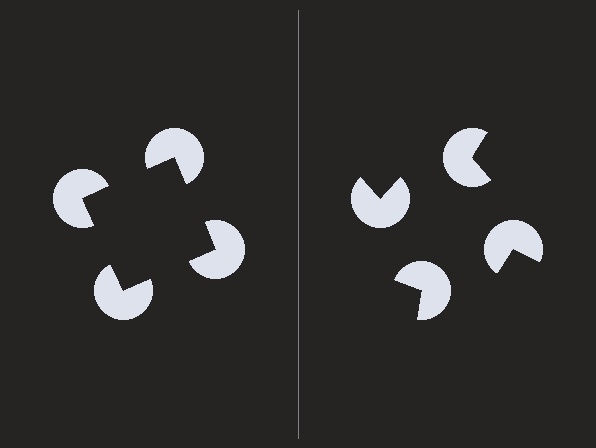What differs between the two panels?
The pac-man discs are positioned identically on both sides; only the wedge orientations differ. On the left they align to a square; on the right they are misaligned.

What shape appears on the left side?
An illusory square.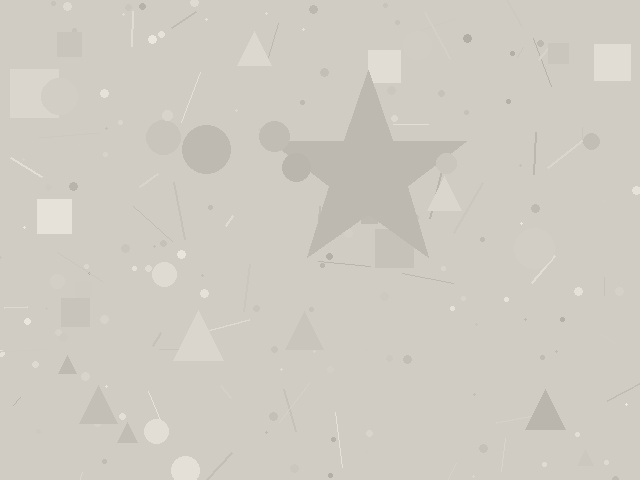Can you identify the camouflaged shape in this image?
The camouflaged shape is a star.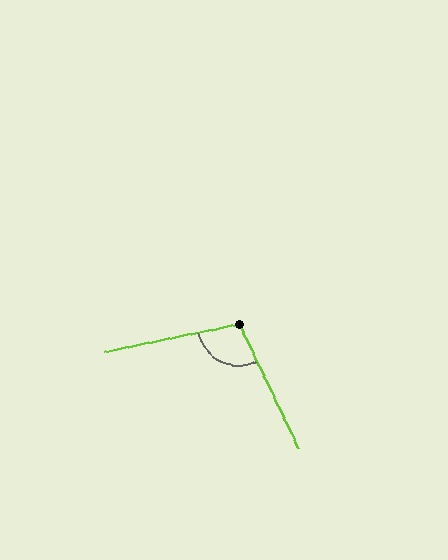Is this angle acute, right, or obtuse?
It is obtuse.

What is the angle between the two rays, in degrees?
Approximately 104 degrees.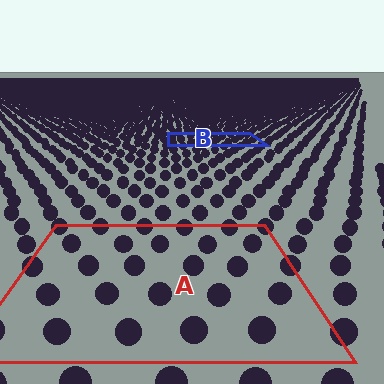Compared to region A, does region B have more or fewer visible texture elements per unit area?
Region B has more texture elements per unit area — they are packed more densely because it is farther away.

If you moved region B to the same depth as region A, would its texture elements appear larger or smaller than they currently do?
They would appear larger. At a closer depth, the same texture elements are projected at a bigger on-screen size.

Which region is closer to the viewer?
Region A is closer. The texture elements there are larger and more spread out.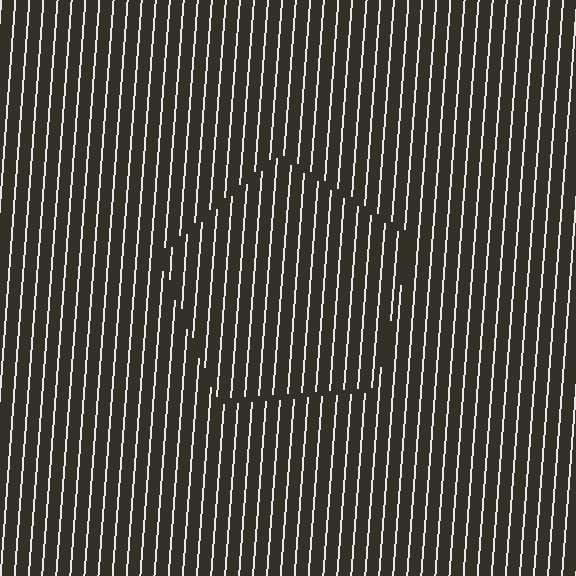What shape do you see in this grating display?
An illusory pentagon. The interior of the shape contains the same grating, shifted by half a period — the contour is defined by the phase discontinuity where line-ends from the inner and outer gratings abut.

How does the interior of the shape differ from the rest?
The interior of the shape contains the same grating, shifted by half a period — the contour is defined by the phase discontinuity where line-ends from the inner and outer gratings abut.